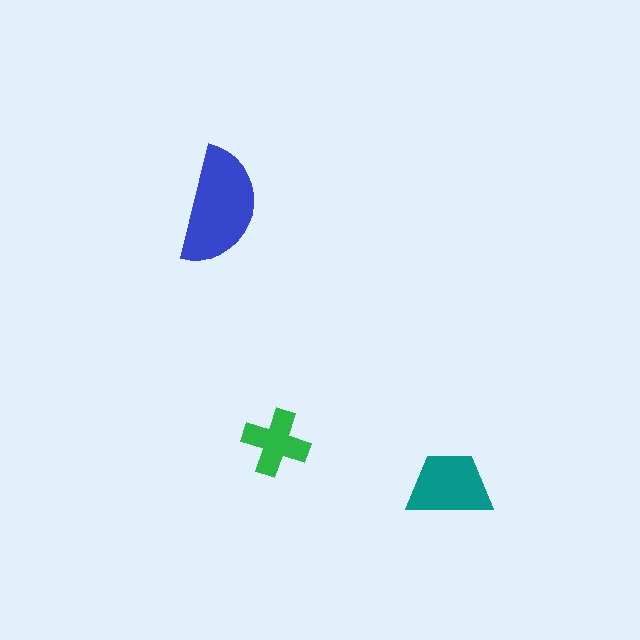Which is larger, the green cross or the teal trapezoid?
The teal trapezoid.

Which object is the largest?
The blue semicircle.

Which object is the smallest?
The green cross.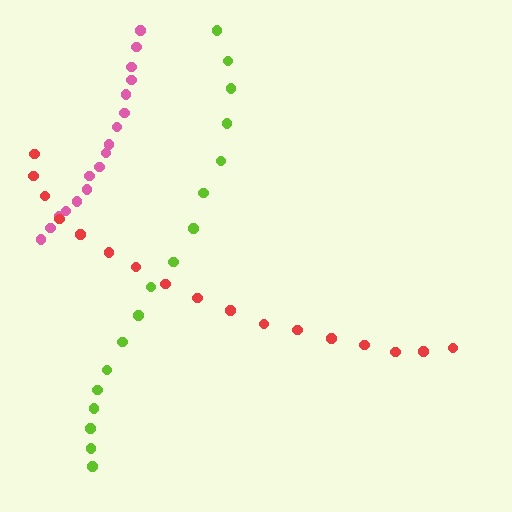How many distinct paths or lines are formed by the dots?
There are 3 distinct paths.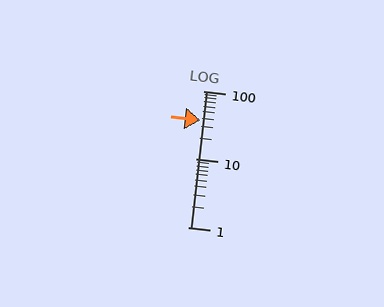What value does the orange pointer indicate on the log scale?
The pointer indicates approximately 37.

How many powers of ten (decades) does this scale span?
The scale spans 2 decades, from 1 to 100.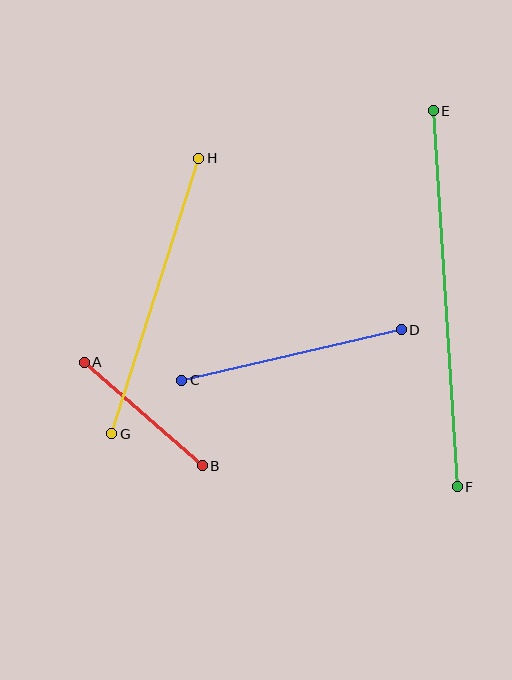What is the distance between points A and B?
The distance is approximately 157 pixels.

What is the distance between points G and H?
The distance is approximately 289 pixels.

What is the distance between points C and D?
The distance is approximately 225 pixels.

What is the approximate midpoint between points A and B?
The midpoint is at approximately (143, 414) pixels.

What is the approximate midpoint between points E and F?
The midpoint is at approximately (445, 299) pixels.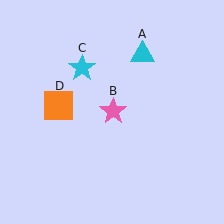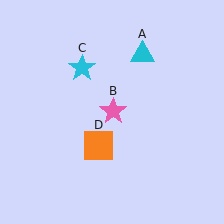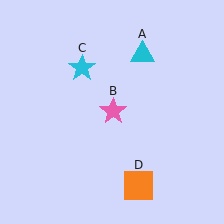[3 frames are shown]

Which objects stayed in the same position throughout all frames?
Cyan triangle (object A) and pink star (object B) and cyan star (object C) remained stationary.